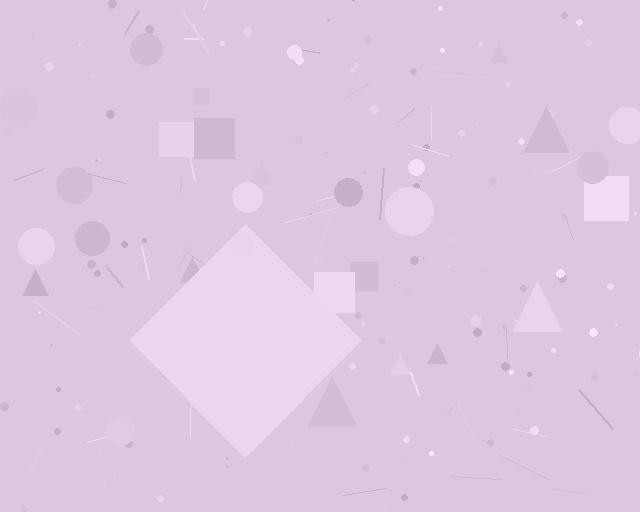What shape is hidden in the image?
A diamond is hidden in the image.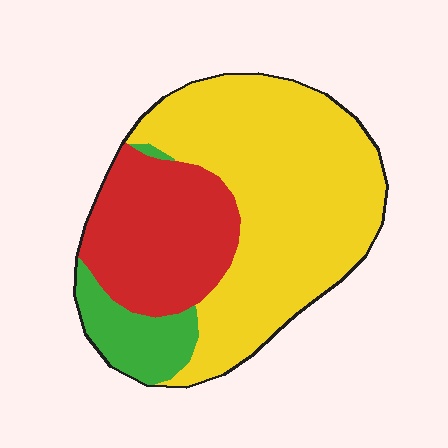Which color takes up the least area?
Green, at roughly 10%.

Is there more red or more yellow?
Yellow.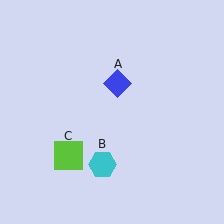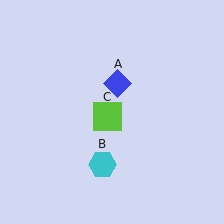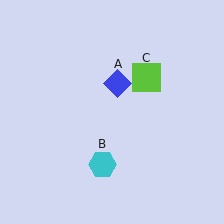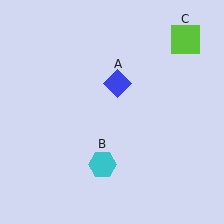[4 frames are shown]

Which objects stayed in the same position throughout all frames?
Blue diamond (object A) and cyan hexagon (object B) remained stationary.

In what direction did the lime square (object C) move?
The lime square (object C) moved up and to the right.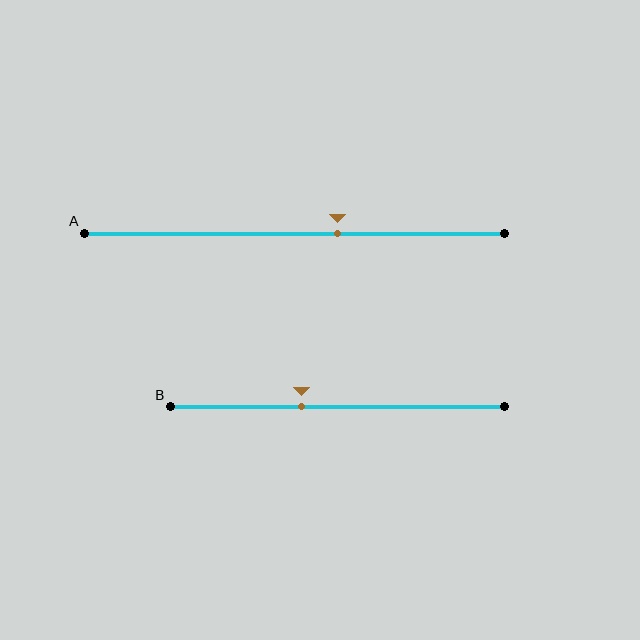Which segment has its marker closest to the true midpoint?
Segment A has its marker closest to the true midpoint.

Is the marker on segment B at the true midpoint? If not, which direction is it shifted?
No, the marker on segment B is shifted to the left by about 11% of the segment length.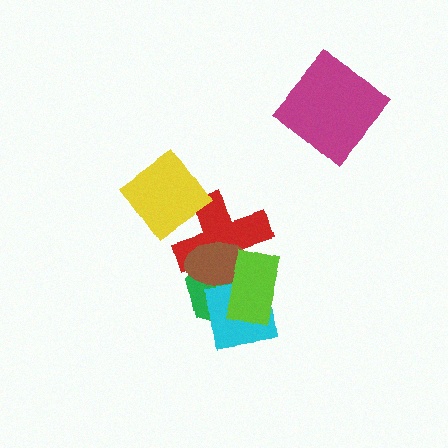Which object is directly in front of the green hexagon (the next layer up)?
The cyan square is directly in front of the green hexagon.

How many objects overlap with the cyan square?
4 objects overlap with the cyan square.